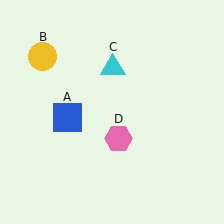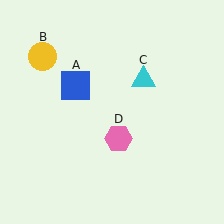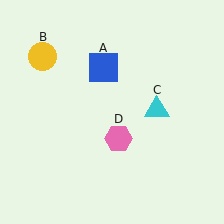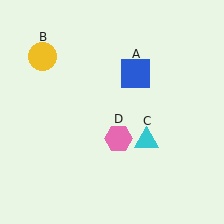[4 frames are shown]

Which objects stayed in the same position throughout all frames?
Yellow circle (object B) and pink hexagon (object D) remained stationary.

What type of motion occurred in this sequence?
The blue square (object A), cyan triangle (object C) rotated clockwise around the center of the scene.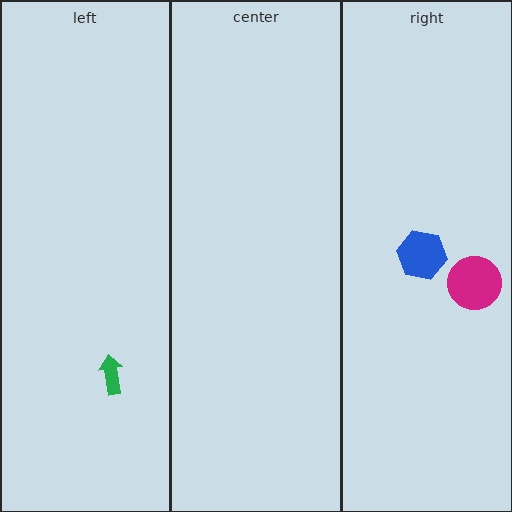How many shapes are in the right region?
2.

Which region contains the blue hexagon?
The right region.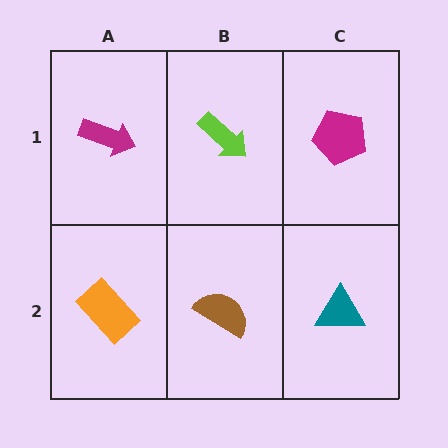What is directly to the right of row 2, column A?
A brown semicircle.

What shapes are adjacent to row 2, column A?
A magenta arrow (row 1, column A), a brown semicircle (row 2, column B).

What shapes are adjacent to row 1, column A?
An orange rectangle (row 2, column A), a lime arrow (row 1, column B).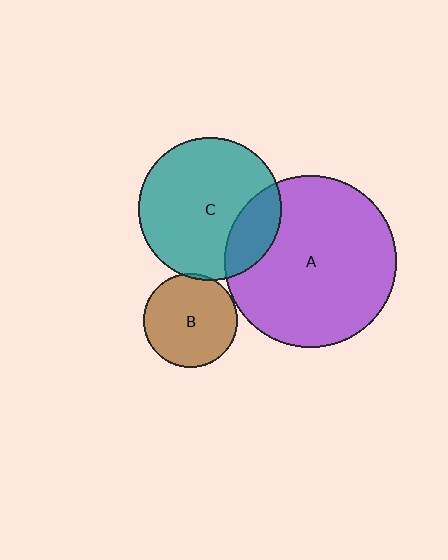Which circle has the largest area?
Circle A (purple).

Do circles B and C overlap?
Yes.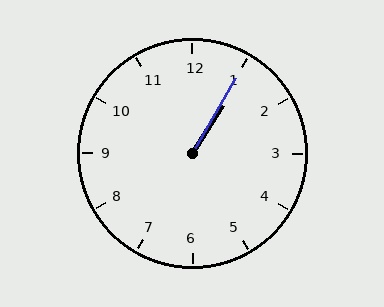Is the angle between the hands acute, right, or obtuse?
It is acute.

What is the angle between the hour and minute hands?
Approximately 2 degrees.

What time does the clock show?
1:05.